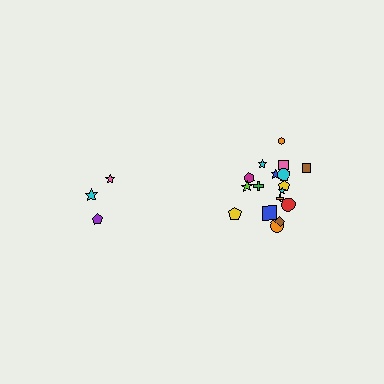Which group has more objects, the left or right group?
The right group.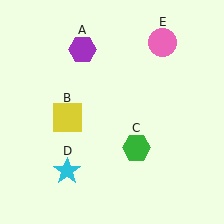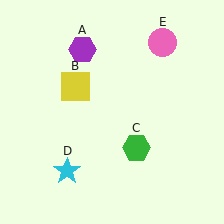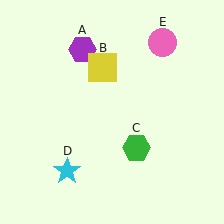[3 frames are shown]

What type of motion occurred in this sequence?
The yellow square (object B) rotated clockwise around the center of the scene.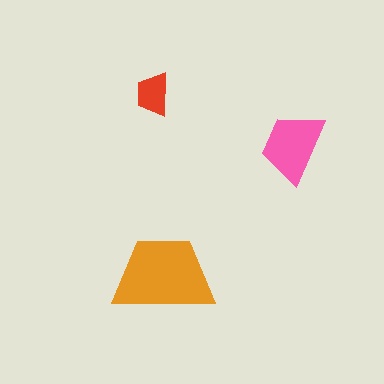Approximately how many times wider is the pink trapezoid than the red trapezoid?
About 1.5 times wider.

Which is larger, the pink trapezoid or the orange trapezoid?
The orange one.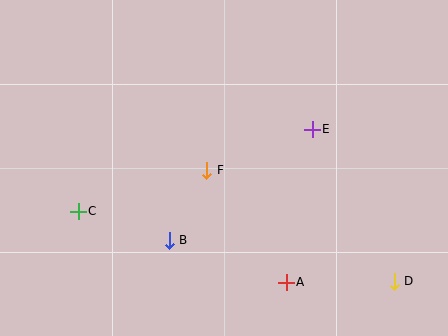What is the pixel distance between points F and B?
The distance between F and B is 79 pixels.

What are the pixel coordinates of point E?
Point E is at (312, 130).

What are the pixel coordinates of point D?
Point D is at (394, 281).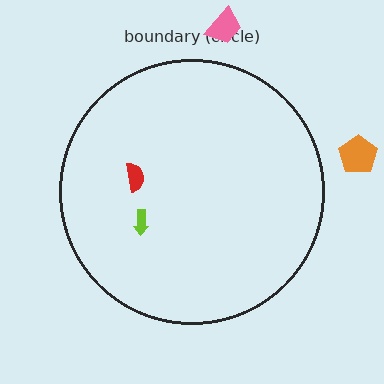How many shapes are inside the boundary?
2 inside, 2 outside.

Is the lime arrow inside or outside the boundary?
Inside.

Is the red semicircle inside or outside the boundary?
Inside.